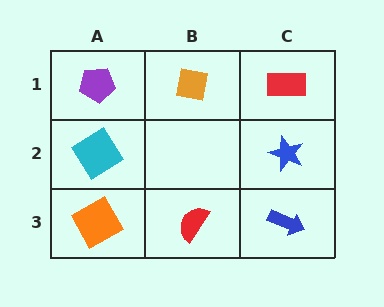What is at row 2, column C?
A blue star.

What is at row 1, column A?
A purple pentagon.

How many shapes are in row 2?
2 shapes.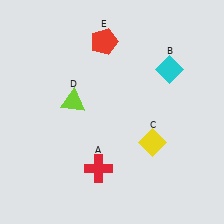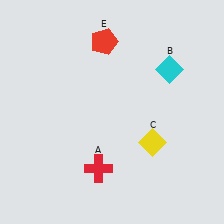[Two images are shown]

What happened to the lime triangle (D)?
The lime triangle (D) was removed in Image 2. It was in the top-left area of Image 1.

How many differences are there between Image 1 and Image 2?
There is 1 difference between the two images.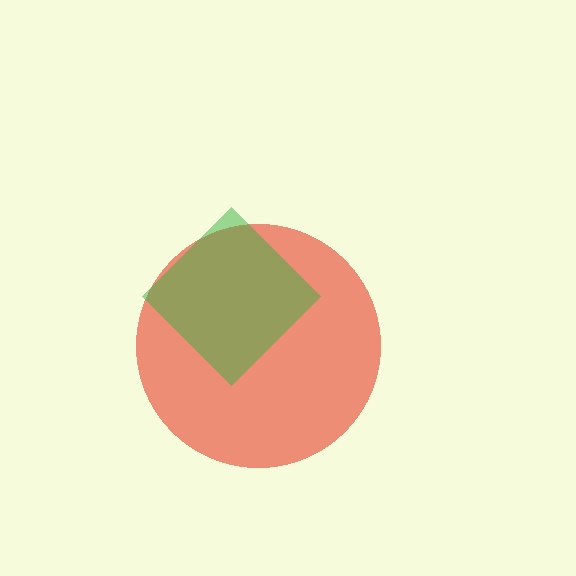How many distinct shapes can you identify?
There are 2 distinct shapes: a red circle, a green diamond.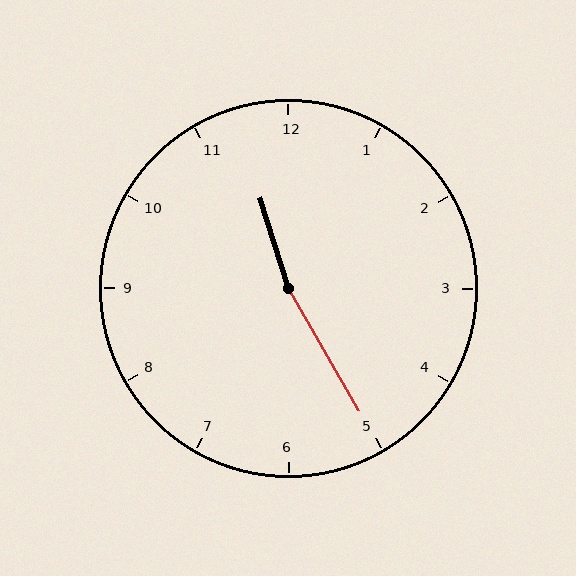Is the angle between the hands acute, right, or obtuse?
It is obtuse.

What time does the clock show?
11:25.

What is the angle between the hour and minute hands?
Approximately 168 degrees.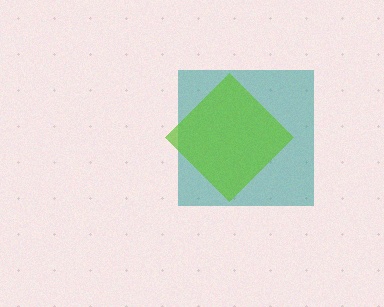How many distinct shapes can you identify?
There are 2 distinct shapes: a teal square, a lime diamond.